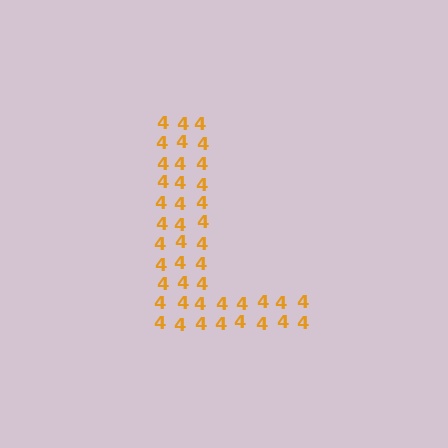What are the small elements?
The small elements are digit 4's.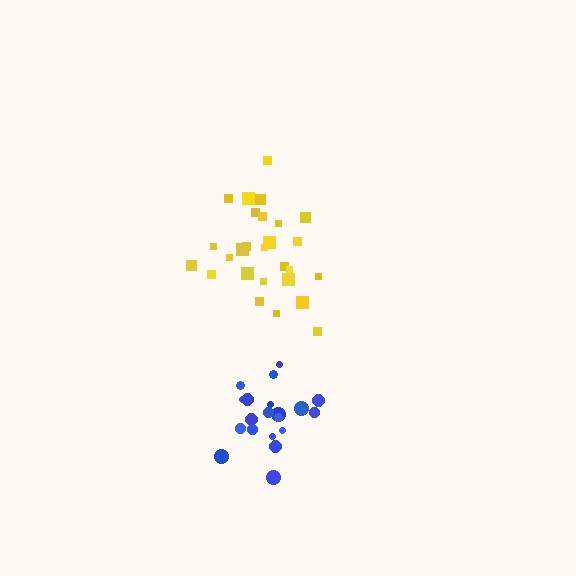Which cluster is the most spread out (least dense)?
Yellow.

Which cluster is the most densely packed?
Blue.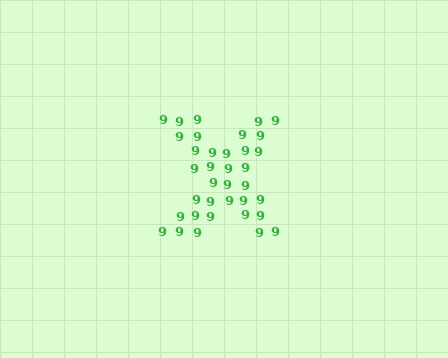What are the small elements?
The small elements are digit 9's.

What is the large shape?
The large shape is the letter X.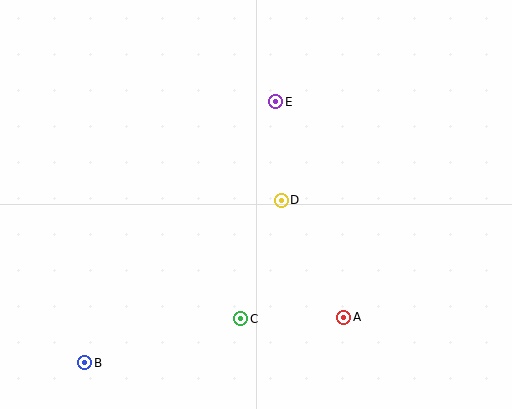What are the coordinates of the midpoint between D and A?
The midpoint between D and A is at (312, 259).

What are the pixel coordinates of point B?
Point B is at (85, 363).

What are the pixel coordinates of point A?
Point A is at (344, 317).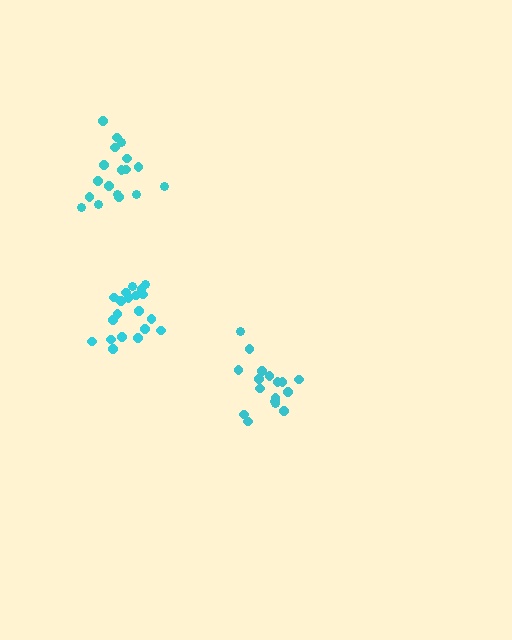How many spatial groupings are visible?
There are 3 spatial groupings.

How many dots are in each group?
Group 1: 17 dots, Group 2: 20 dots, Group 3: 18 dots (55 total).